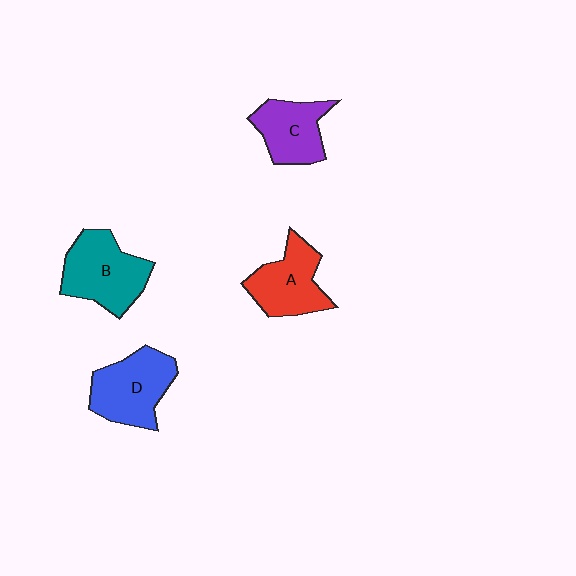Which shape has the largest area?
Shape B (teal).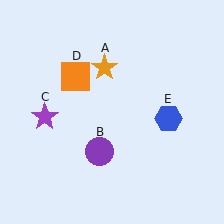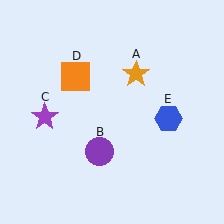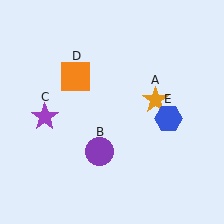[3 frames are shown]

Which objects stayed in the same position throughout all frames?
Purple circle (object B) and purple star (object C) and orange square (object D) and blue hexagon (object E) remained stationary.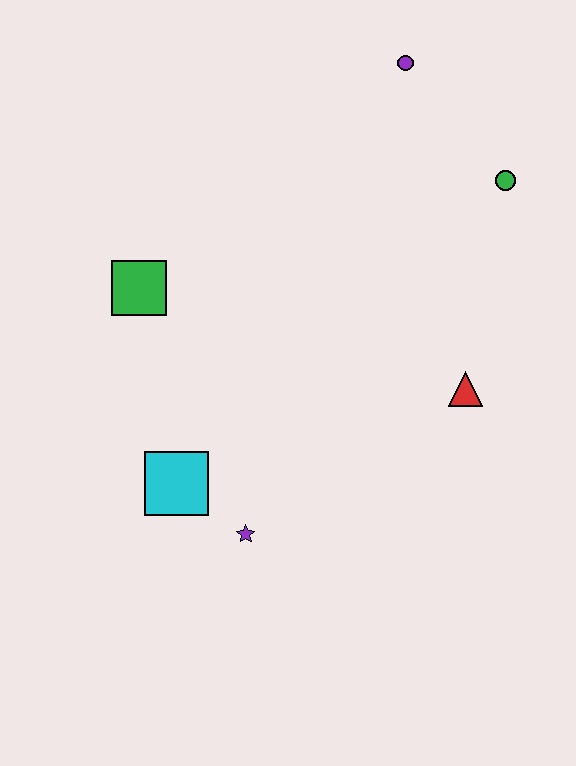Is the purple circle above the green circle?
Yes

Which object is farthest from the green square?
The green circle is farthest from the green square.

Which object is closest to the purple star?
The cyan square is closest to the purple star.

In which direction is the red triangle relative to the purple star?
The red triangle is to the right of the purple star.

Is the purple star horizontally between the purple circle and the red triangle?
No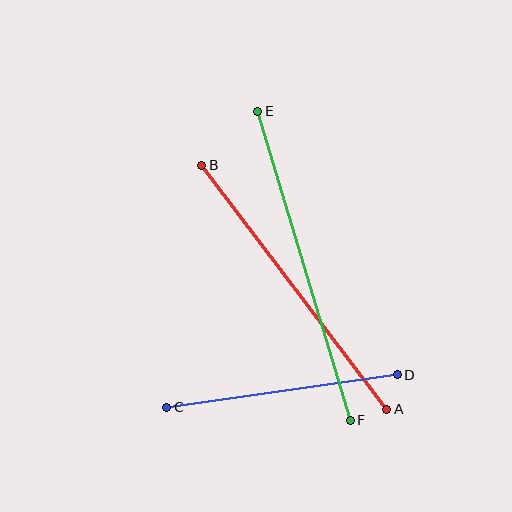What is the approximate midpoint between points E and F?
The midpoint is at approximately (304, 266) pixels.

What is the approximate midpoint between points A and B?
The midpoint is at approximately (294, 287) pixels.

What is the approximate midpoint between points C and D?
The midpoint is at approximately (282, 391) pixels.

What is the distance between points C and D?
The distance is approximately 233 pixels.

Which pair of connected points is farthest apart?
Points E and F are farthest apart.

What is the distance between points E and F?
The distance is approximately 323 pixels.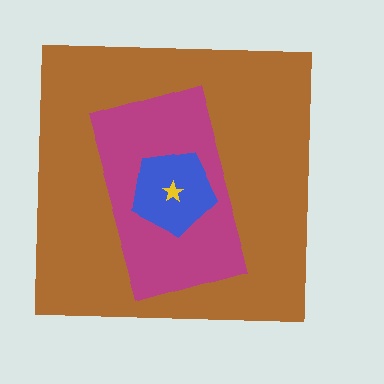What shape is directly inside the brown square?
The magenta rectangle.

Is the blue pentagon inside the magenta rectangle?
Yes.